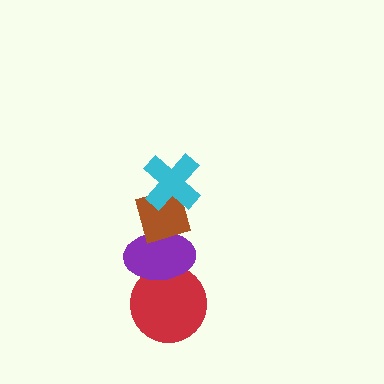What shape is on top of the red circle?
The purple ellipse is on top of the red circle.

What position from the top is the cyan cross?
The cyan cross is 1st from the top.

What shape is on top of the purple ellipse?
The brown diamond is on top of the purple ellipse.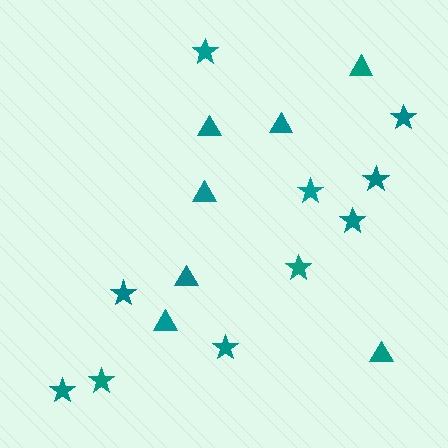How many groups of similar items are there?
There are 2 groups: one group of stars (10) and one group of triangles (7).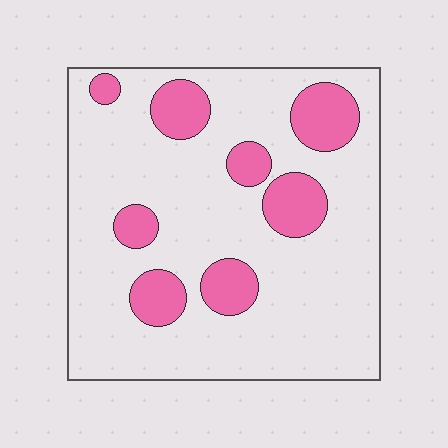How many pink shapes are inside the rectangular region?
8.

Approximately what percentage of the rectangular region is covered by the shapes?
Approximately 20%.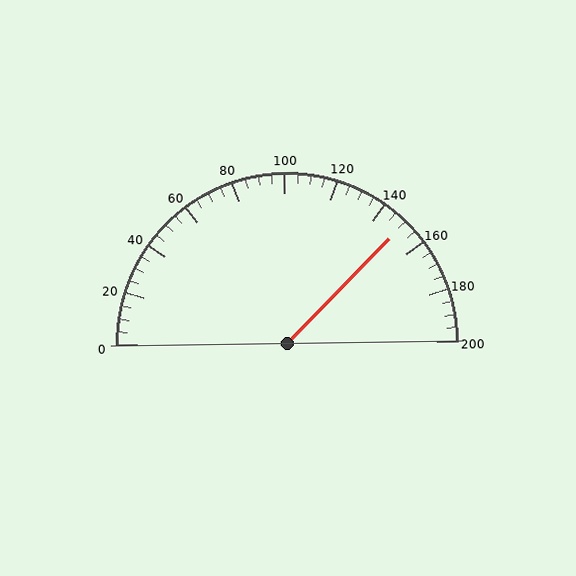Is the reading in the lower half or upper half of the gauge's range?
The reading is in the upper half of the range (0 to 200).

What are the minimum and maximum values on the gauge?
The gauge ranges from 0 to 200.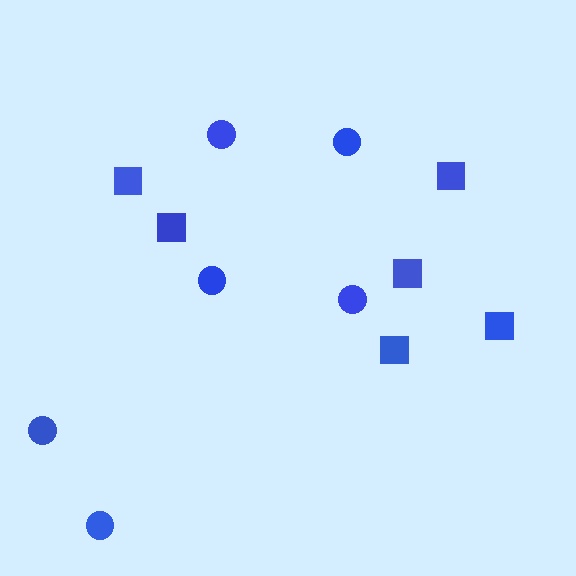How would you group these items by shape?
There are 2 groups: one group of squares (6) and one group of circles (6).